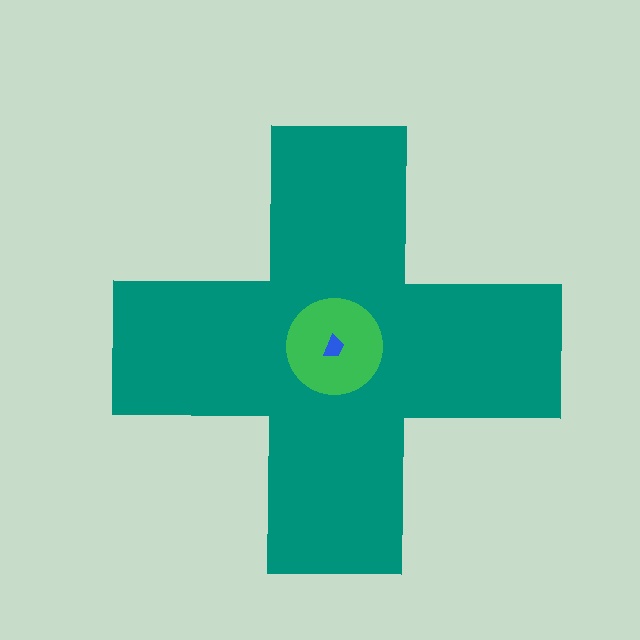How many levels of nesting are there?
3.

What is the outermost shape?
The teal cross.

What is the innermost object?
The blue trapezoid.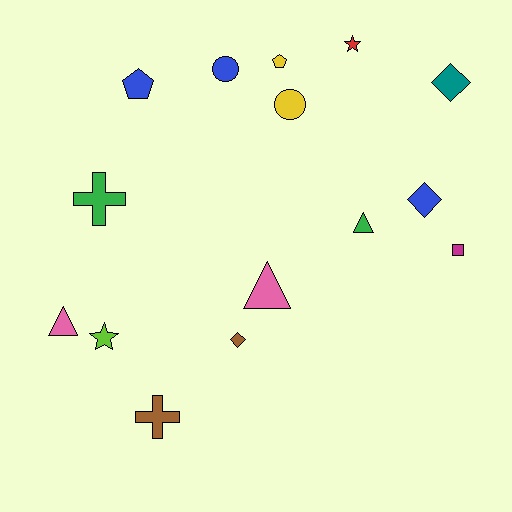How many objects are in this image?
There are 15 objects.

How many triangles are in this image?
There are 3 triangles.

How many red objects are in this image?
There is 1 red object.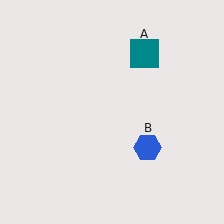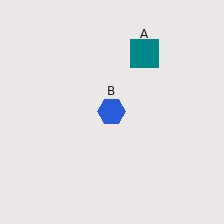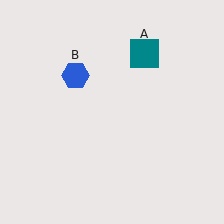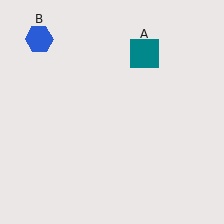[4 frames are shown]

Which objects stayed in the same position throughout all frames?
Teal square (object A) remained stationary.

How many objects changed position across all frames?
1 object changed position: blue hexagon (object B).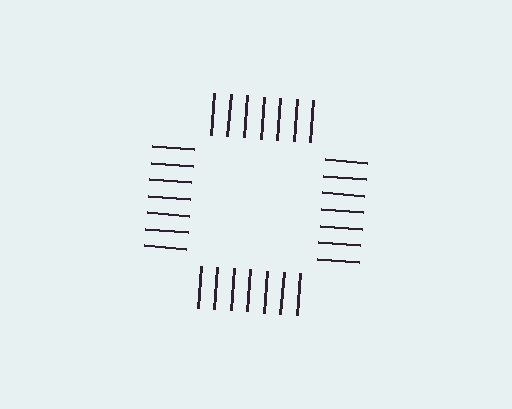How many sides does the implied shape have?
4 sides — the line-ends trace a square.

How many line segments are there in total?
28 — 7 along each of the 4 edges.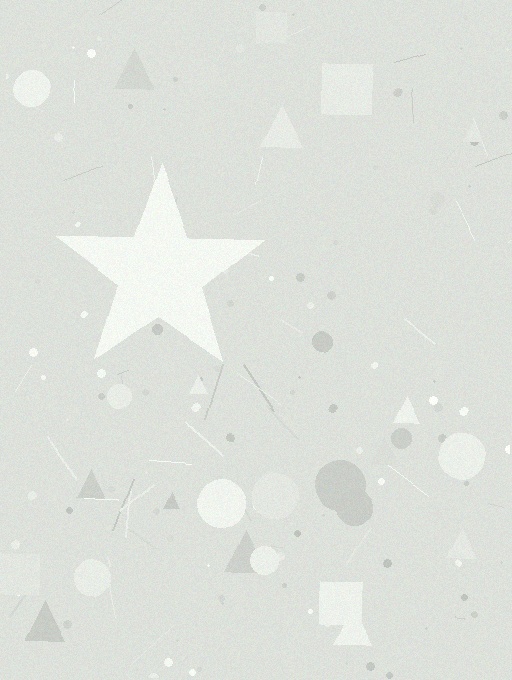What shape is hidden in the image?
A star is hidden in the image.